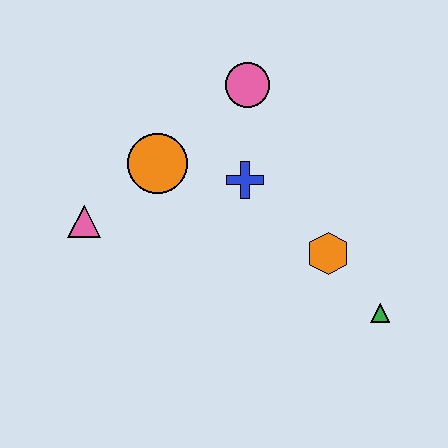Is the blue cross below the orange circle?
Yes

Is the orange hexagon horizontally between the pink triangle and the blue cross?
No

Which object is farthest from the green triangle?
The pink triangle is farthest from the green triangle.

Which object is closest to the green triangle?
The orange hexagon is closest to the green triangle.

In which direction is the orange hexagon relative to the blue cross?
The orange hexagon is to the right of the blue cross.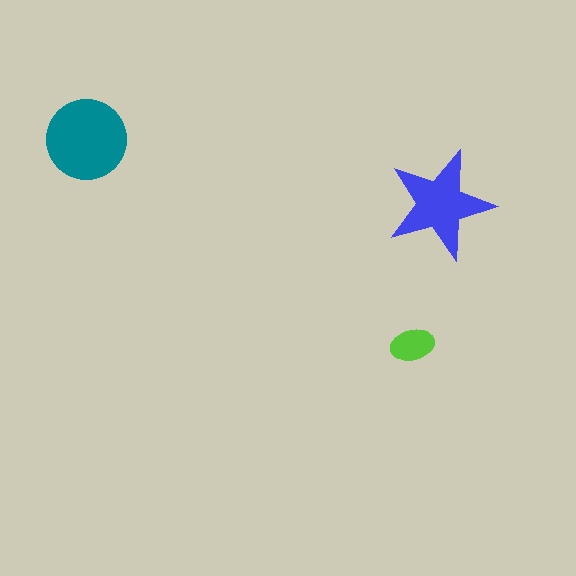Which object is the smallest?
The lime ellipse.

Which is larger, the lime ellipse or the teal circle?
The teal circle.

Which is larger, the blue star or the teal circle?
The teal circle.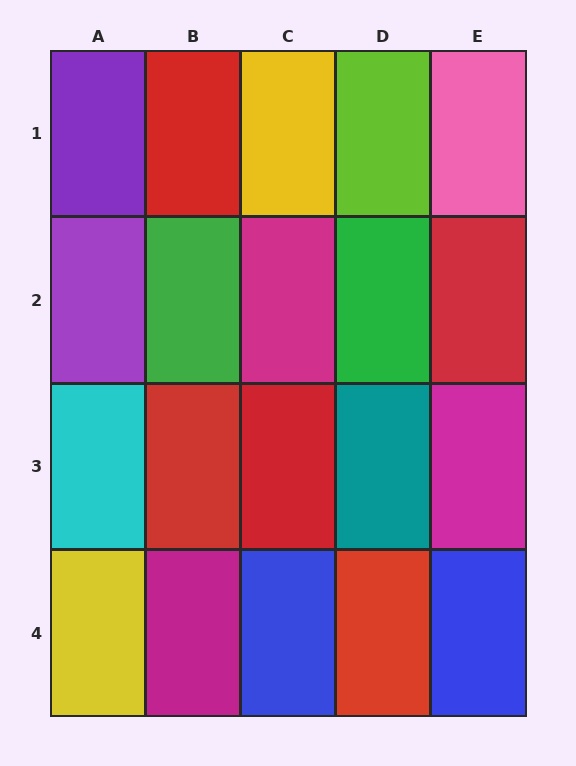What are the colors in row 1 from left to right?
Purple, red, yellow, lime, pink.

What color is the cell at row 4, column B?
Magenta.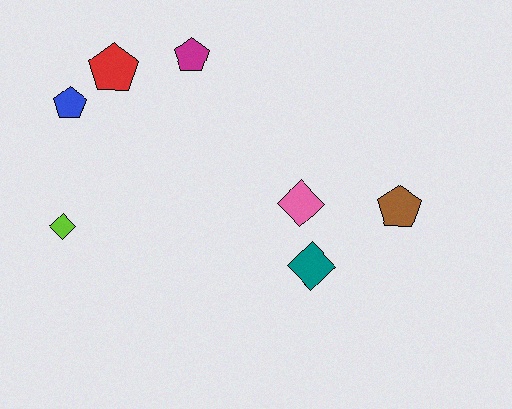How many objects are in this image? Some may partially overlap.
There are 7 objects.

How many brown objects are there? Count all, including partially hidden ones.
There is 1 brown object.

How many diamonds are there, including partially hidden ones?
There are 3 diamonds.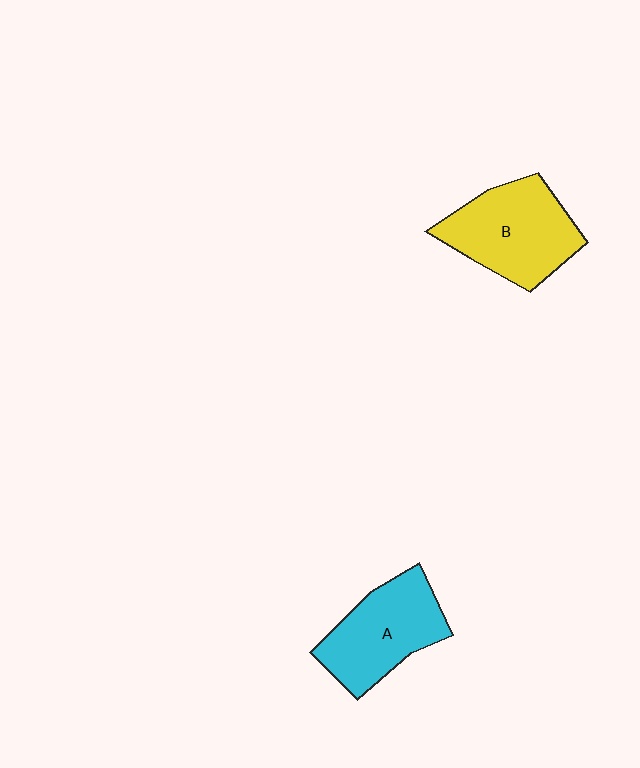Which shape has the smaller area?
Shape A (cyan).